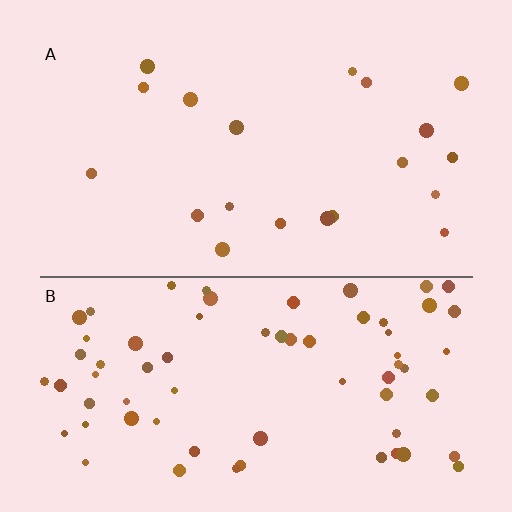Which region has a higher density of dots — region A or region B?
B (the bottom).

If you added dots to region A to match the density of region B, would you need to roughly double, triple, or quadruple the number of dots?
Approximately quadruple.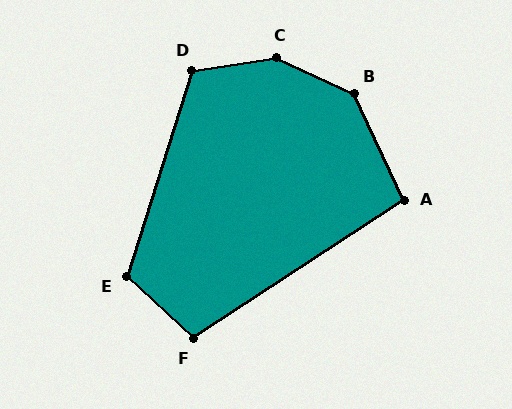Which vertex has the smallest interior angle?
A, at approximately 98 degrees.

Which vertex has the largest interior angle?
C, at approximately 146 degrees.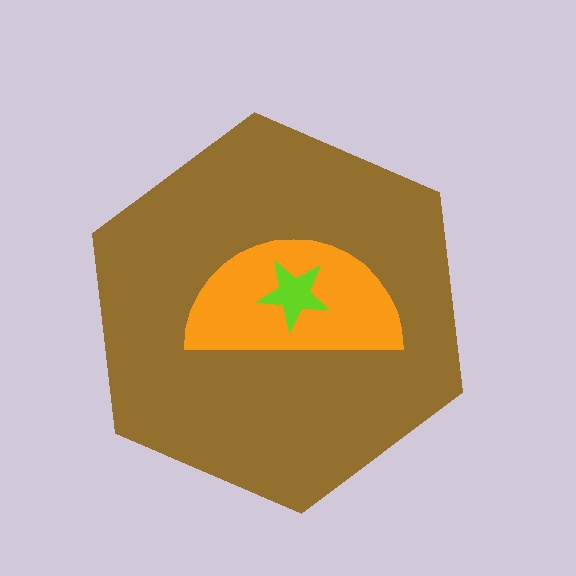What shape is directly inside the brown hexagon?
The orange semicircle.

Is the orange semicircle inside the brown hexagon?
Yes.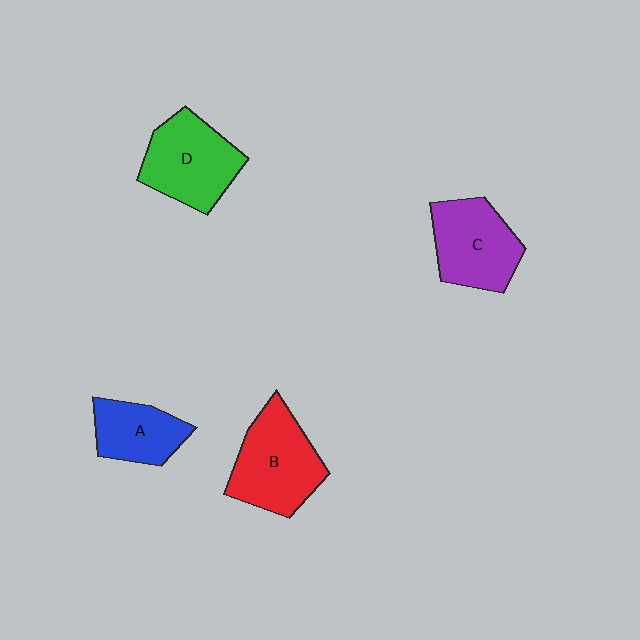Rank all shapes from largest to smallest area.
From largest to smallest: B (red), D (green), C (purple), A (blue).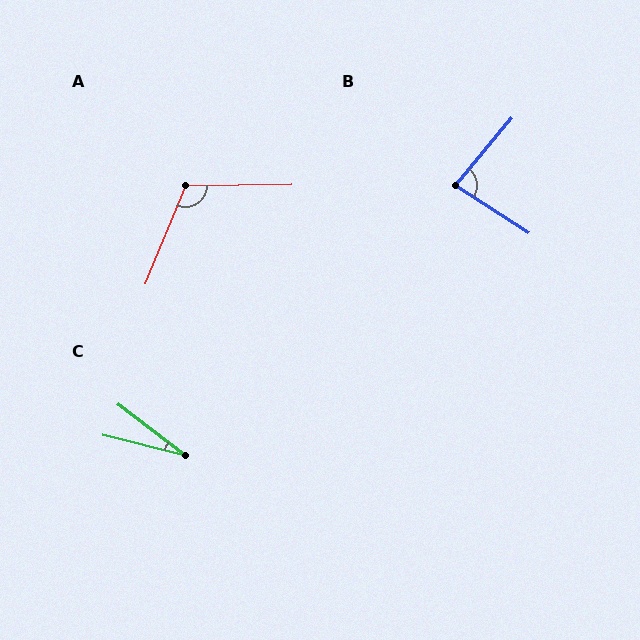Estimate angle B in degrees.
Approximately 83 degrees.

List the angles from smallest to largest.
C (24°), B (83°), A (113°).